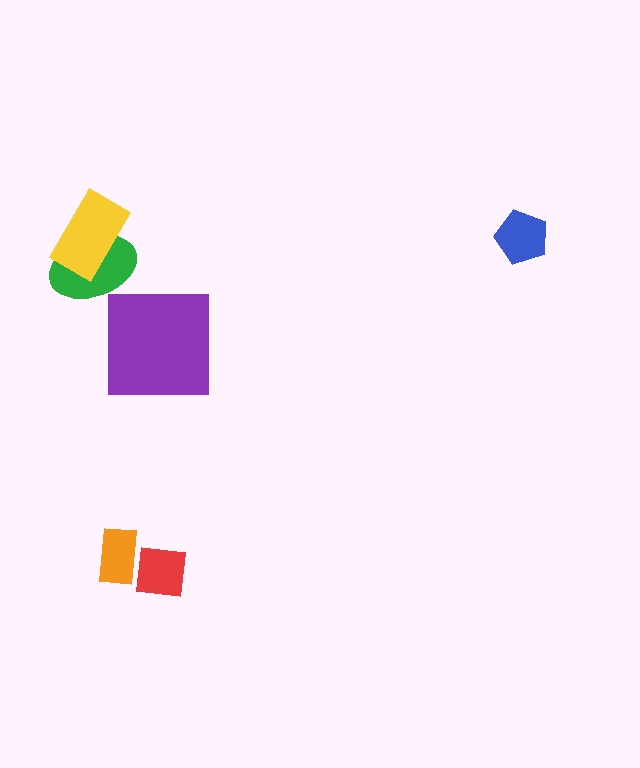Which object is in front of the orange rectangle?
The red square is in front of the orange rectangle.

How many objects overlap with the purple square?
0 objects overlap with the purple square.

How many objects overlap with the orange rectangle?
1 object overlaps with the orange rectangle.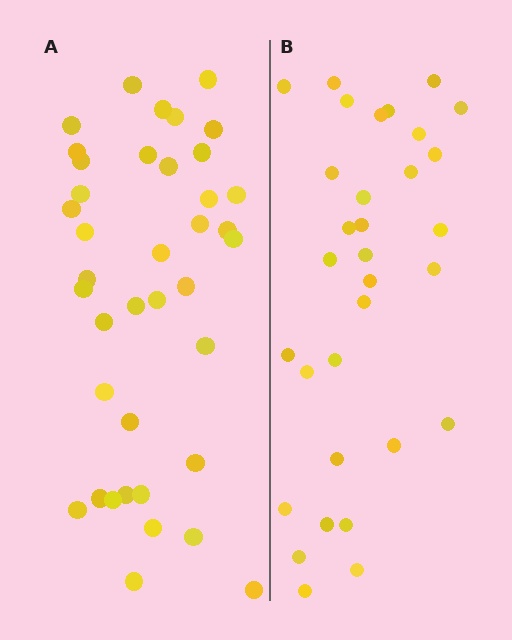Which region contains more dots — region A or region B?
Region A (the left region) has more dots.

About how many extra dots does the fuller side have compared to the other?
Region A has roughly 8 or so more dots than region B.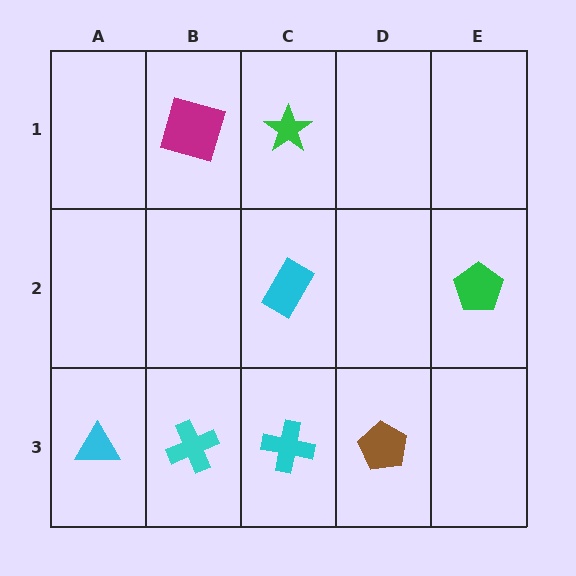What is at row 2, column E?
A green pentagon.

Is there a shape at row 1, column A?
No, that cell is empty.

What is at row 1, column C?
A green star.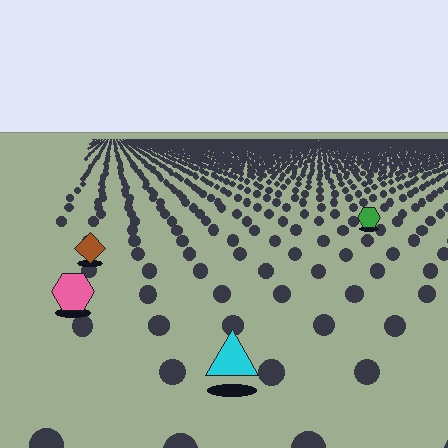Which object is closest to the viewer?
The cyan triangle is closest. The texture marks near it are larger and more spread out.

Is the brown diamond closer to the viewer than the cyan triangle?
No. The cyan triangle is closer — you can tell from the texture gradient: the ground texture is coarser near it.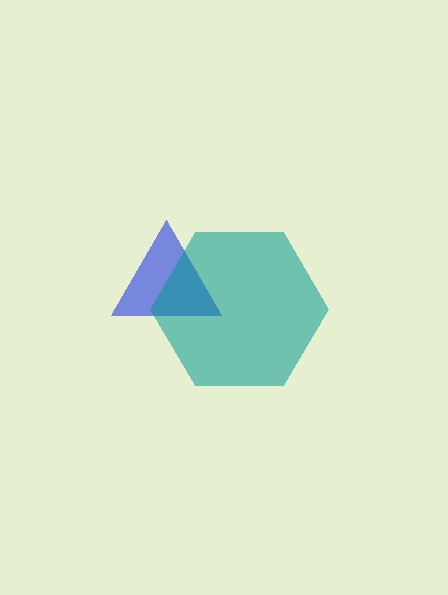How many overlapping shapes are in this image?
There are 2 overlapping shapes in the image.